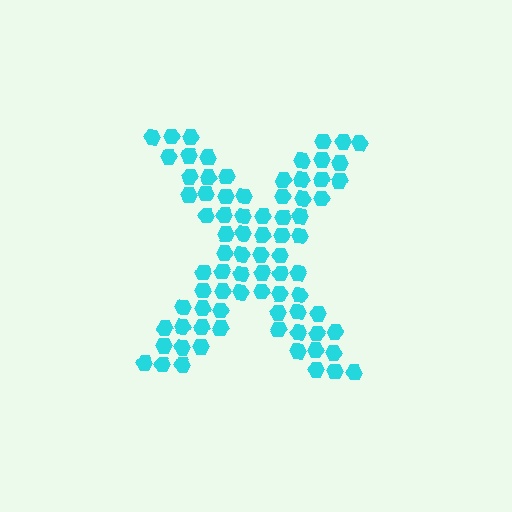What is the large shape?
The large shape is the letter X.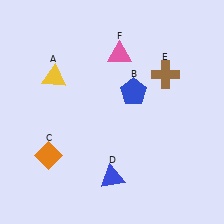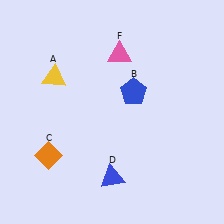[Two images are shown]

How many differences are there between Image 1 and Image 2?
There is 1 difference between the two images.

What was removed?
The brown cross (E) was removed in Image 2.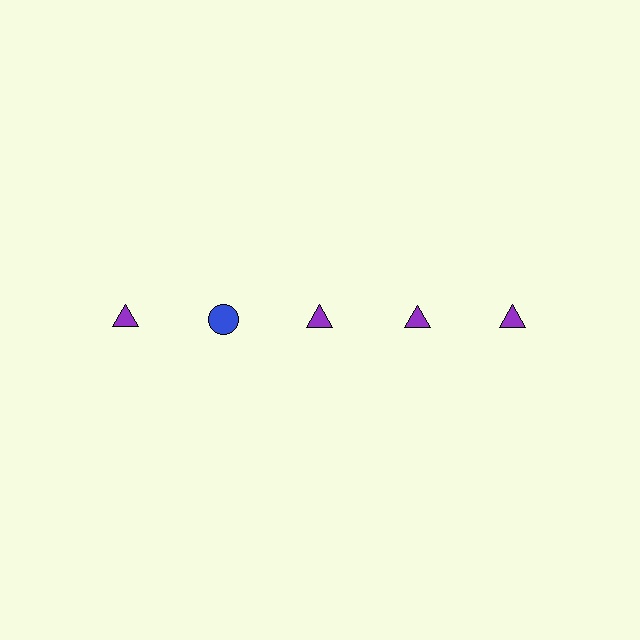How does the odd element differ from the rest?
It differs in both color (blue instead of purple) and shape (circle instead of triangle).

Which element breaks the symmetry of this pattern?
The blue circle in the top row, second from left column breaks the symmetry. All other shapes are purple triangles.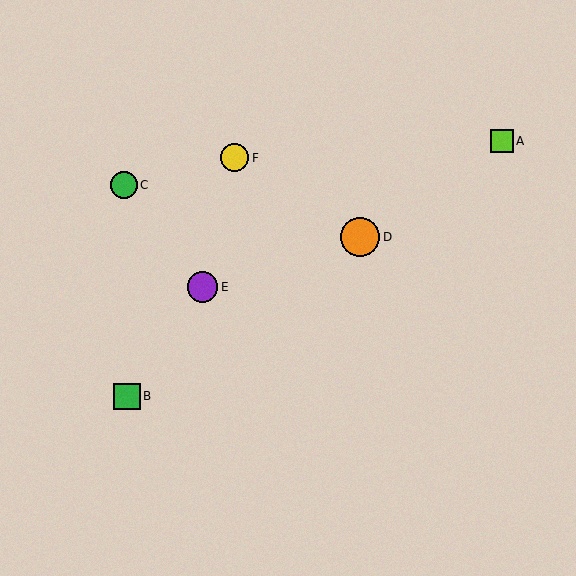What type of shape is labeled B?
Shape B is a green square.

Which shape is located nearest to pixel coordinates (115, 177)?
The green circle (labeled C) at (124, 185) is nearest to that location.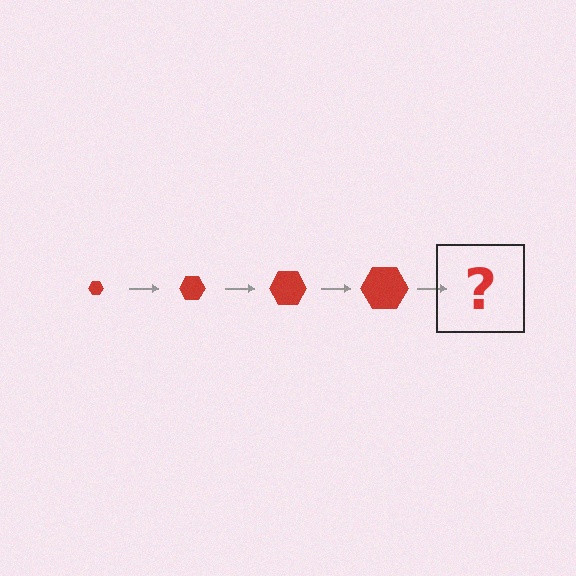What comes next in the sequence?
The next element should be a red hexagon, larger than the previous one.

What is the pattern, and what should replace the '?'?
The pattern is that the hexagon gets progressively larger each step. The '?' should be a red hexagon, larger than the previous one.